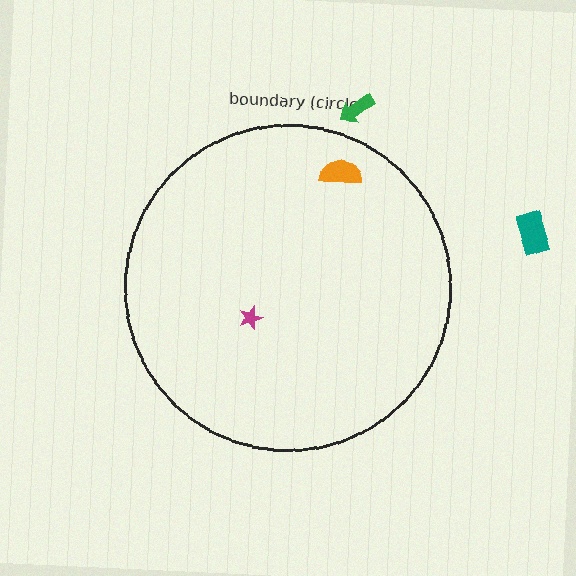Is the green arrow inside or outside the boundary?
Outside.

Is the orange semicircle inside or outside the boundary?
Inside.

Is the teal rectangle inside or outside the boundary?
Outside.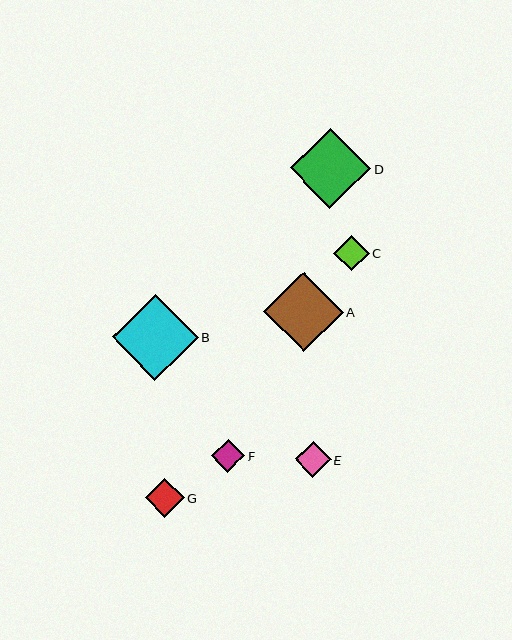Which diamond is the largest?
Diamond B is the largest with a size of approximately 86 pixels.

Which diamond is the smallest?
Diamond F is the smallest with a size of approximately 33 pixels.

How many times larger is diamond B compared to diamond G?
Diamond B is approximately 2.2 times the size of diamond G.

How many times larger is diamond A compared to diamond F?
Diamond A is approximately 2.4 times the size of diamond F.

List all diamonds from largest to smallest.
From largest to smallest: B, D, A, G, E, C, F.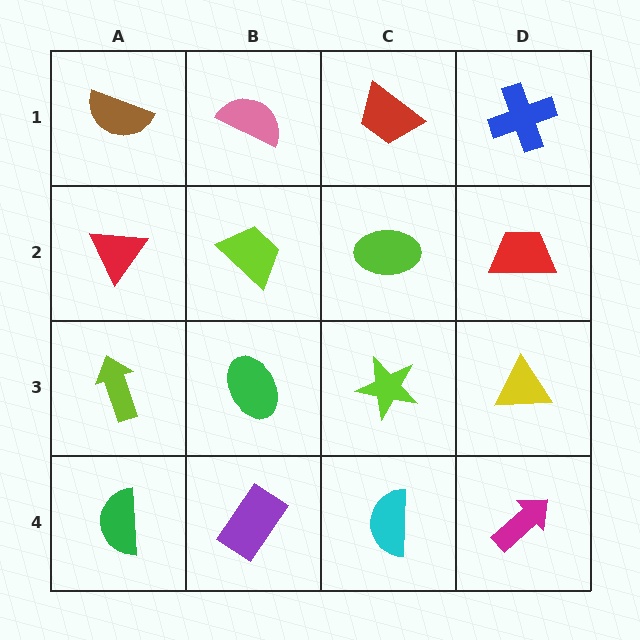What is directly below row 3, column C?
A cyan semicircle.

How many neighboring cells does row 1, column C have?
3.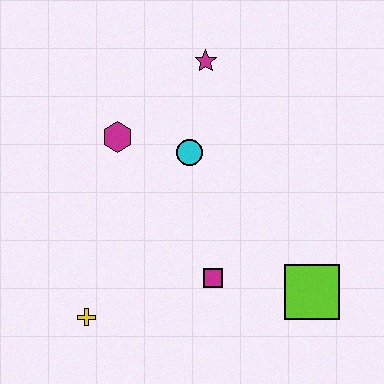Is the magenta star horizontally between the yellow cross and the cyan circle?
No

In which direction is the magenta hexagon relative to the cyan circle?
The magenta hexagon is to the left of the cyan circle.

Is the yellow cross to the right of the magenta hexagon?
No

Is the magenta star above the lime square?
Yes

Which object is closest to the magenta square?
The lime square is closest to the magenta square.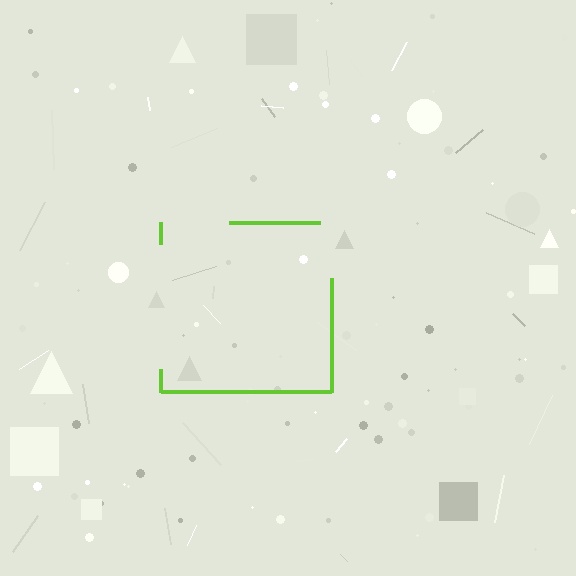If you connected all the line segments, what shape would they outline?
They would outline a square.